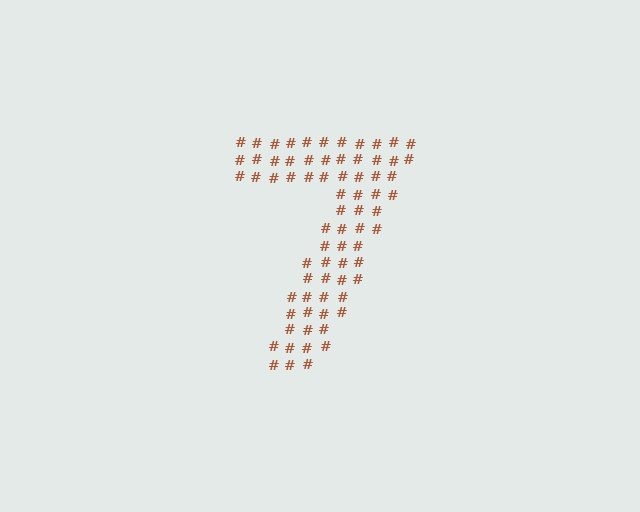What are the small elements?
The small elements are hash symbols.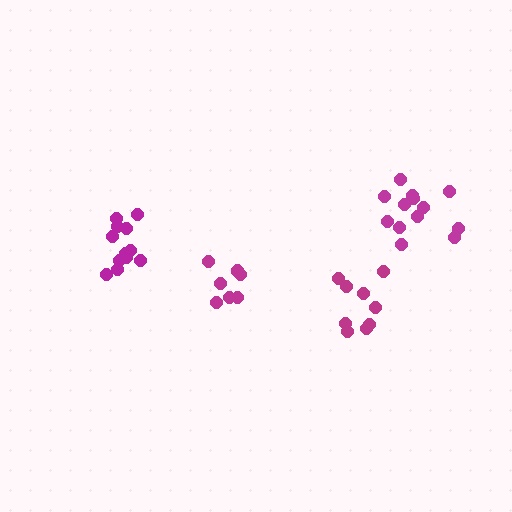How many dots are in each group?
Group 1: 7 dots, Group 2: 12 dots, Group 3: 9 dots, Group 4: 13 dots (41 total).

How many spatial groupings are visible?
There are 4 spatial groupings.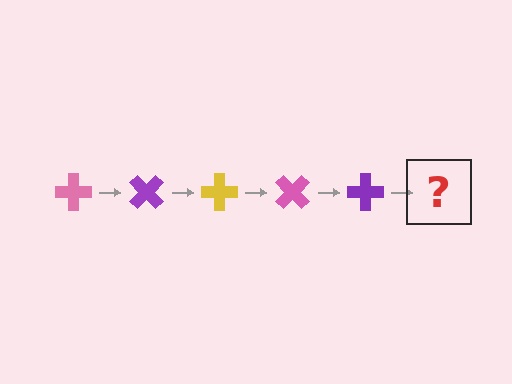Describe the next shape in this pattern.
It should be a yellow cross, rotated 225 degrees from the start.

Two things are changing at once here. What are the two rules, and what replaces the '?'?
The two rules are that it rotates 45 degrees each step and the color cycles through pink, purple, and yellow. The '?' should be a yellow cross, rotated 225 degrees from the start.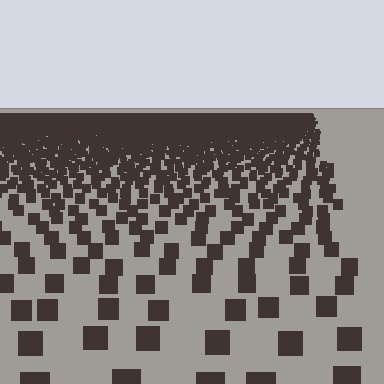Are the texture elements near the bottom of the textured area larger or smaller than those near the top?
Larger. Near the bottom, elements are closer to the viewer and appear at a bigger on-screen size.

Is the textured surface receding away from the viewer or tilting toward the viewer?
The surface is receding away from the viewer. Texture elements get smaller and denser toward the top.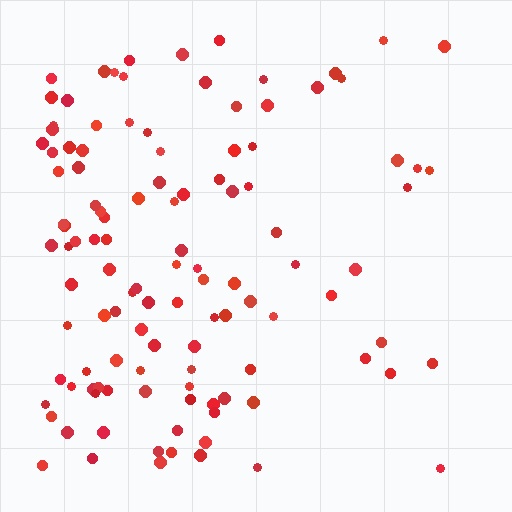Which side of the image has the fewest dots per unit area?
The right.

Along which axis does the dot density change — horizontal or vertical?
Horizontal.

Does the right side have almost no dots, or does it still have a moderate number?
Still a moderate number, just noticeably fewer than the left.